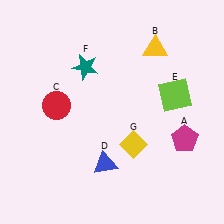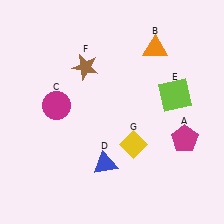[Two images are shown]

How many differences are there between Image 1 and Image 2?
There are 3 differences between the two images.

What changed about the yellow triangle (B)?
In Image 1, B is yellow. In Image 2, it changed to orange.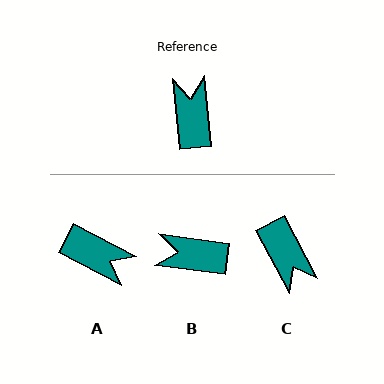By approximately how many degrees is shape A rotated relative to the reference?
Approximately 124 degrees clockwise.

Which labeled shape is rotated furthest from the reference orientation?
C, about 158 degrees away.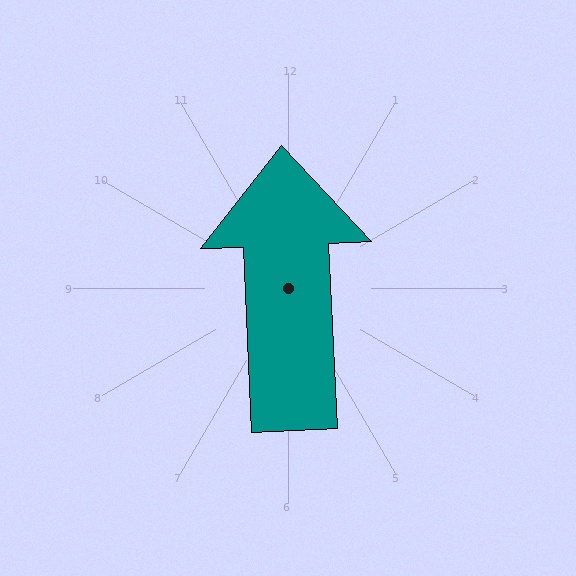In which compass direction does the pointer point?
North.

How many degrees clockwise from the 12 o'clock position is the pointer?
Approximately 357 degrees.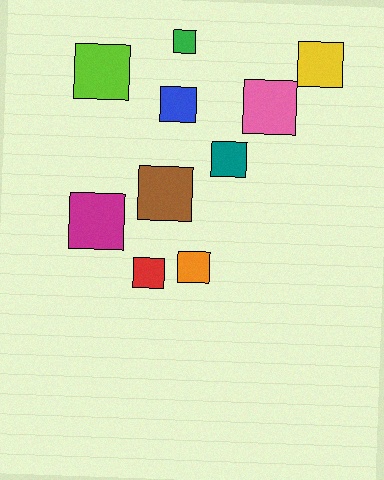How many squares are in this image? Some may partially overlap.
There are 10 squares.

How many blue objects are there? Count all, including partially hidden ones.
There is 1 blue object.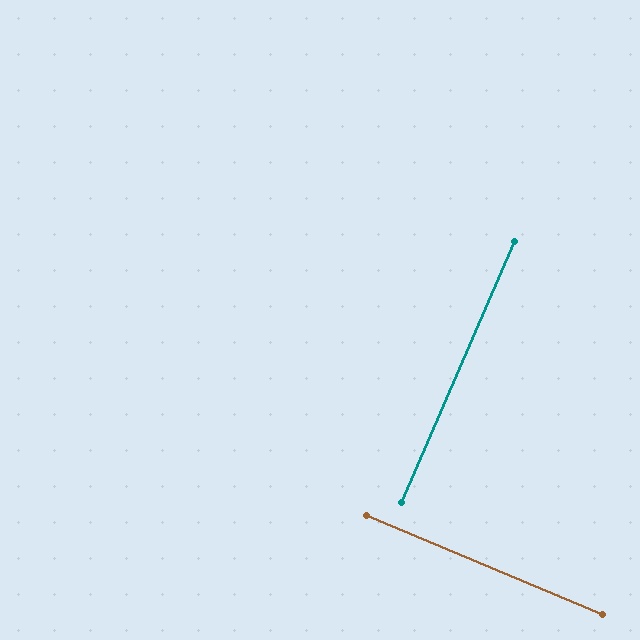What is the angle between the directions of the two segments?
Approximately 89 degrees.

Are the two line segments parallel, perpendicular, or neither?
Perpendicular — they meet at approximately 89°.